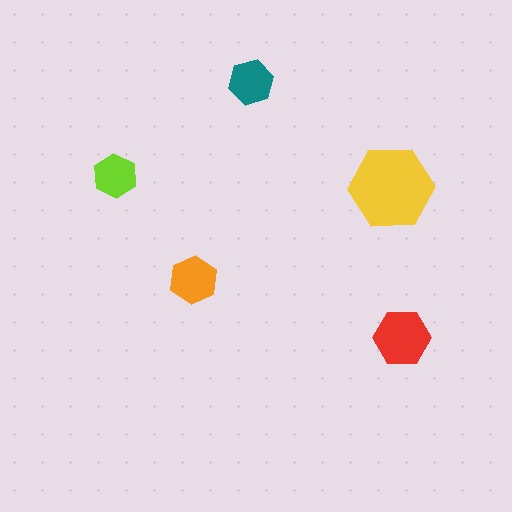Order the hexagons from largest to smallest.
the yellow one, the red one, the orange one, the teal one, the lime one.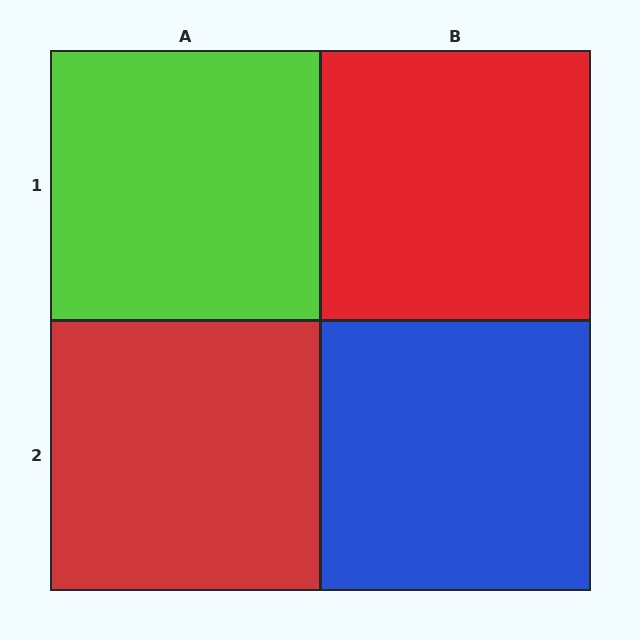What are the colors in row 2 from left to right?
Red, blue.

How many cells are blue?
1 cell is blue.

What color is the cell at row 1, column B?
Red.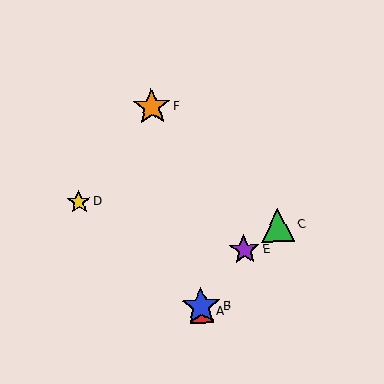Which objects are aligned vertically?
Objects A, B are aligned vertically.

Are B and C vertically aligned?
No, B is at x≈201 and C is at x≈278.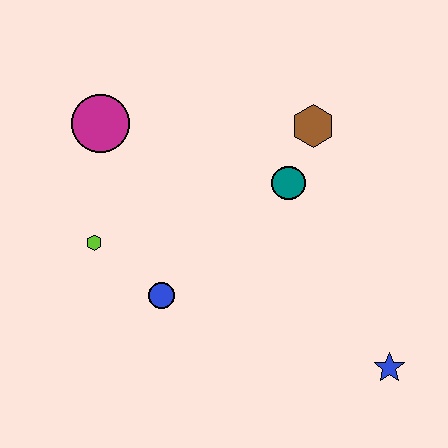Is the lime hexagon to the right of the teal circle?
No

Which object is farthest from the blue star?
The magenta circle is farthest from the blue star.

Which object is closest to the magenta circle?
The lime hexagon is closest to the magenta circle.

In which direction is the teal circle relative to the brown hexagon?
The teal circle is below the brown hexagon.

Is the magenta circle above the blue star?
Yes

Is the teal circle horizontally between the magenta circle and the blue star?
Yes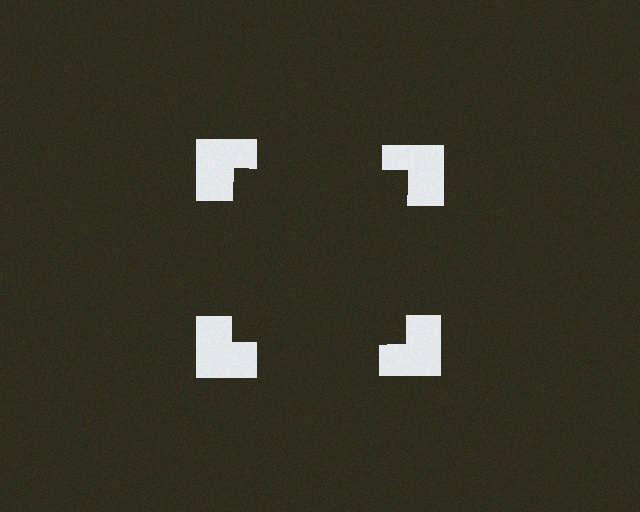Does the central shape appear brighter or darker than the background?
It typically appears slightly darker than the background, even though no actual brightness change is drawn.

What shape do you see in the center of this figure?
An illusory square — its edges are inferred from the aligned wedge cuts in the notched squares, not physically drawn.